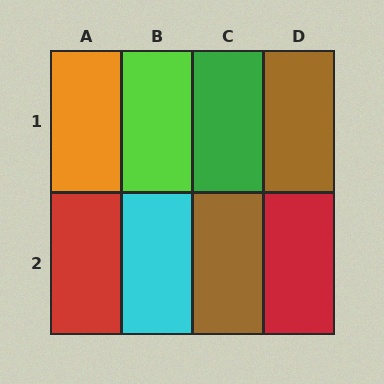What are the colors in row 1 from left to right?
Orange, lime, green, brown.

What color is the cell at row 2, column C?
Brown.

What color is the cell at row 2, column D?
Red.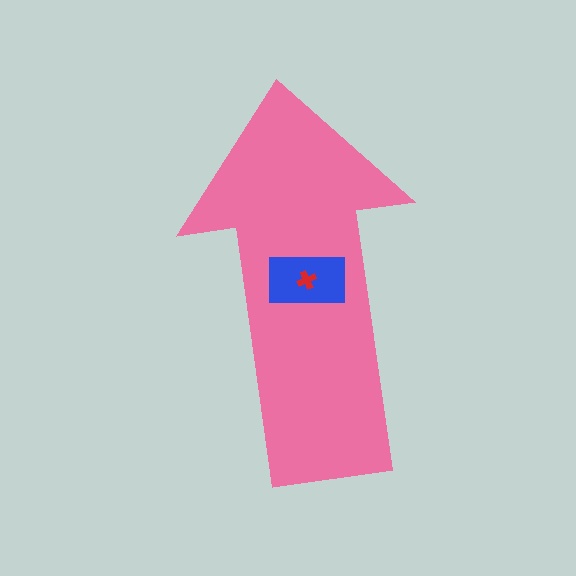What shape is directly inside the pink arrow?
The blue rectangle.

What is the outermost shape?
The pink arrow.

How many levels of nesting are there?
3.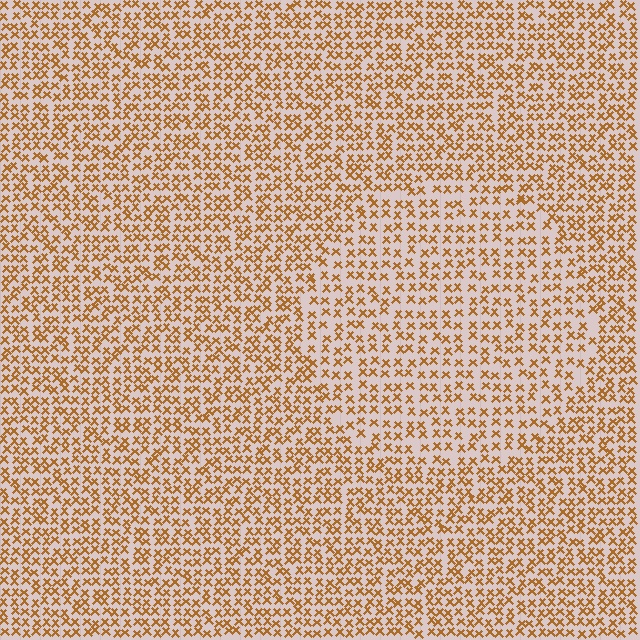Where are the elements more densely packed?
The elements are more densely packed outside the circle boundary.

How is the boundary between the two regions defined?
The boundary is defined by a change in element density (approximately 1.5x ratio). All elements are the same color, size, and shape.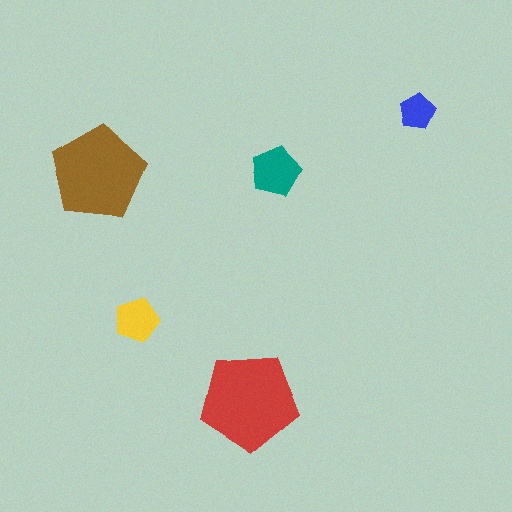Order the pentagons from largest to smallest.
the red one, the brown one, the teal one, the yellow one, the blue one.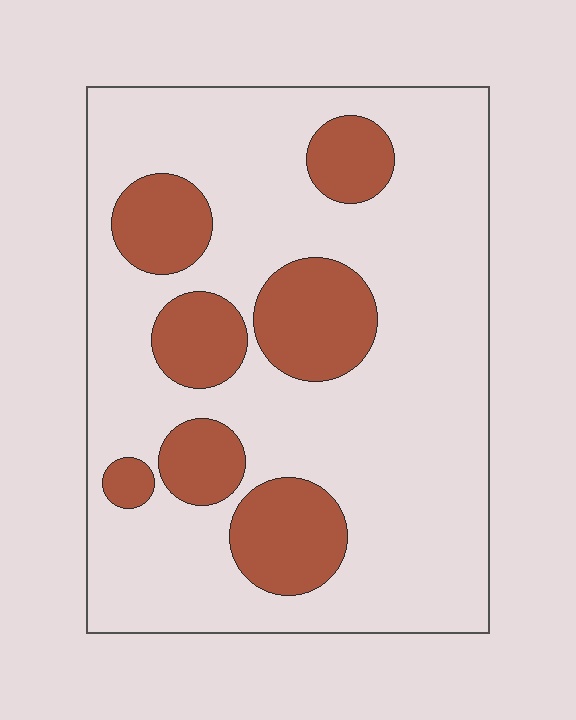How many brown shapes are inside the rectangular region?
7.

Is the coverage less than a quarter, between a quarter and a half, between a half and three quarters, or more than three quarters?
Less than a quarter.